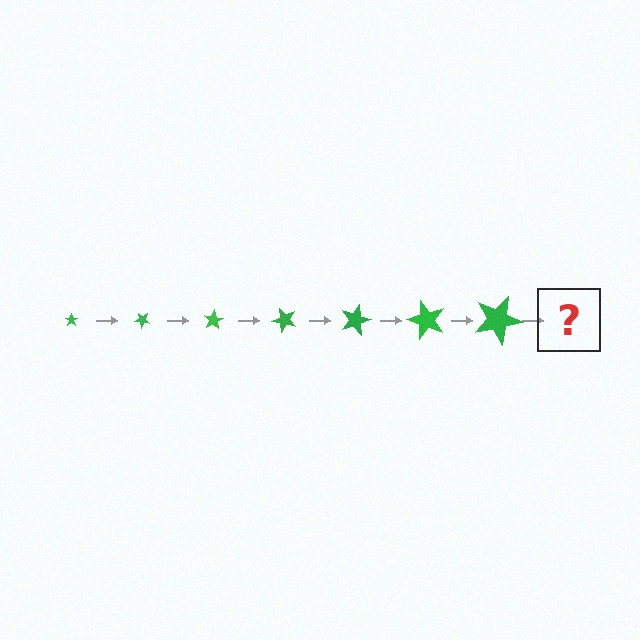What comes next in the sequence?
The next element should be a star, larger than the previous one and rotated 280 degrees from the start.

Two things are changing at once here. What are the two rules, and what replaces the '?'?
The two rules are that the star grows larger each step and it rotates 40 degrees each step. The '?' should be a star, larger than the previous one and rotated 280 degrees from the start.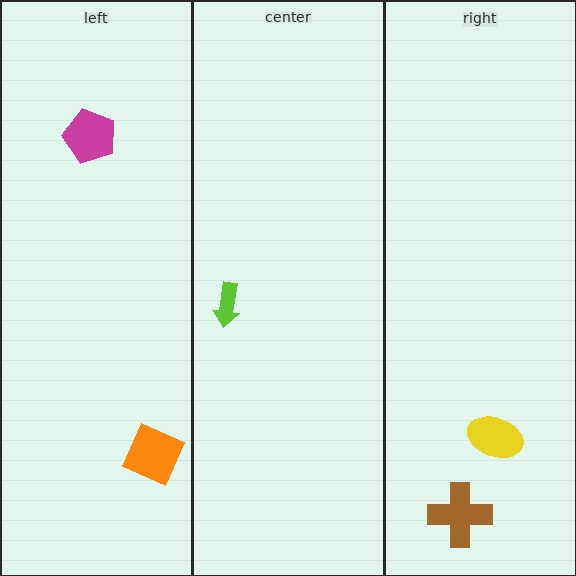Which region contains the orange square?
The left region.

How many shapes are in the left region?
2.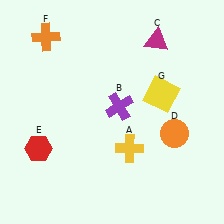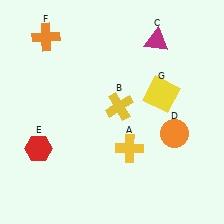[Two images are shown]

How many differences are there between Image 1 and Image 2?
There is 1 difference between the two images.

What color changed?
The cross (B) changed from purple in Image 1 to yellow in Image 2.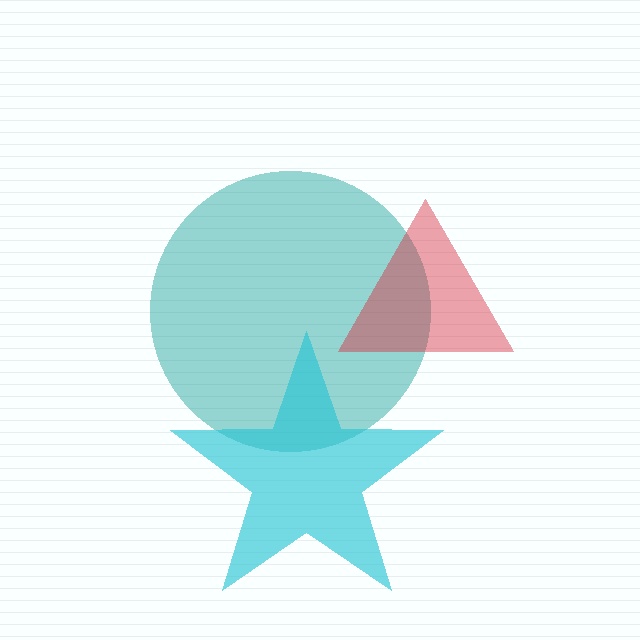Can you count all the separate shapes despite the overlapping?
Yes, there are 3 separate shapes.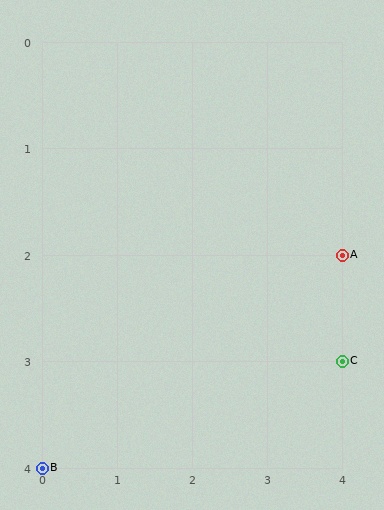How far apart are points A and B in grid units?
Points A and B are 4 columns and 2 rows apart (about 4.5 grid units diagonally).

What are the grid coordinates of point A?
Point A is at grid coordinates (4, 2).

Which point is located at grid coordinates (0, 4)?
Point B is at (0, 4).